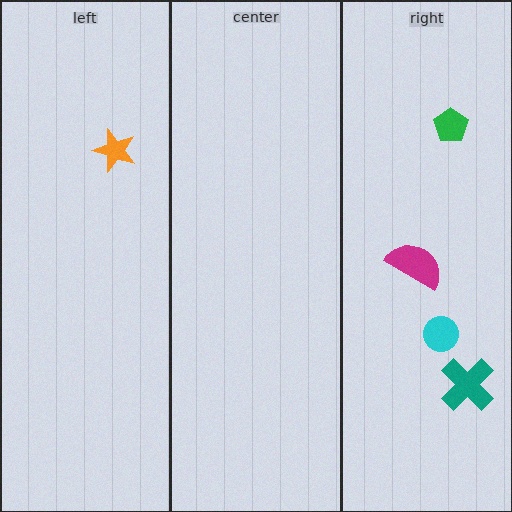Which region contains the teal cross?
The right region.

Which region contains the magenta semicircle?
The right region.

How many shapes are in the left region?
1.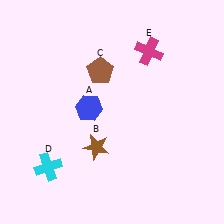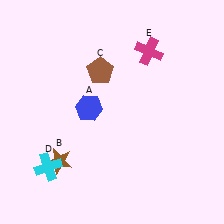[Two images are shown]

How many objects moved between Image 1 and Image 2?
1 object moved between the two images.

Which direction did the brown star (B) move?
The brown star (B) moved left.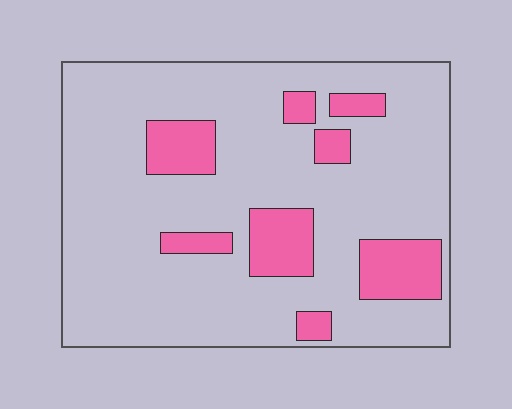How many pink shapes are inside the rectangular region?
8.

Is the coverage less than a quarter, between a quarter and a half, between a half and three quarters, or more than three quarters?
Less than a quarter.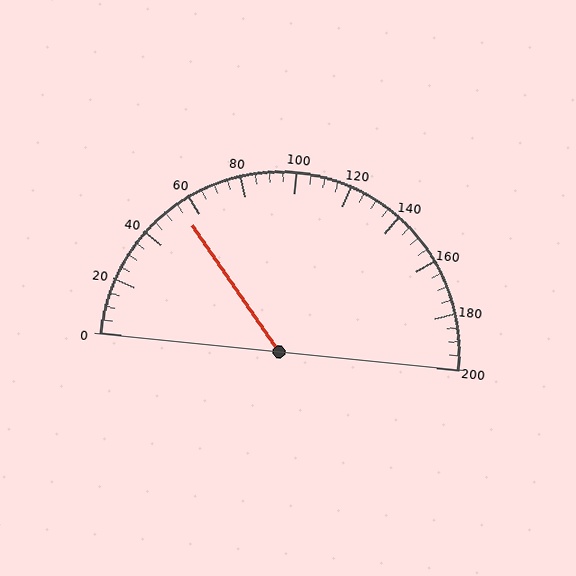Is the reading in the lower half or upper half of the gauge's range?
The reading is in the lower half of the range (0 to 200).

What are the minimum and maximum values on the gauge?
The gauge ranges from 0 to 200.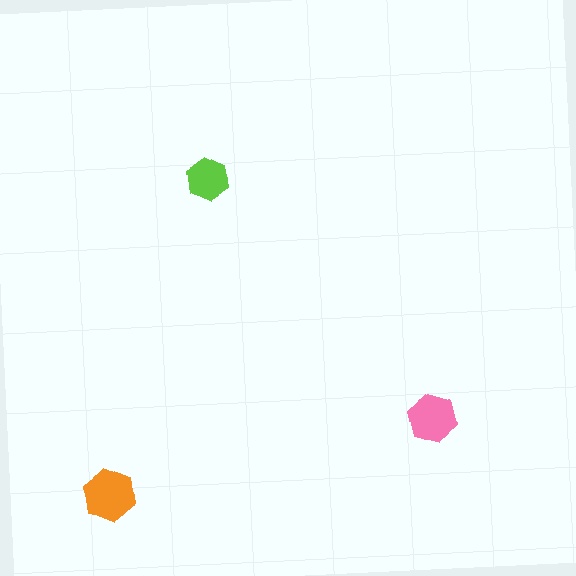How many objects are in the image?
There are 3 objects in the image.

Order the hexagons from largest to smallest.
the orange one, the pink one, the lime one.